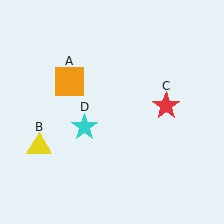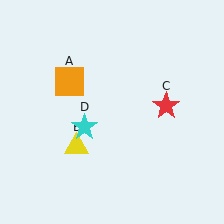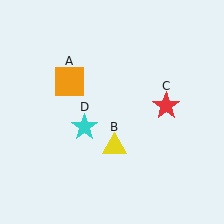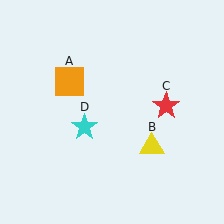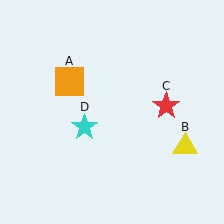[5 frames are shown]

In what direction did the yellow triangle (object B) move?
The yellow triangle (object B) moved right.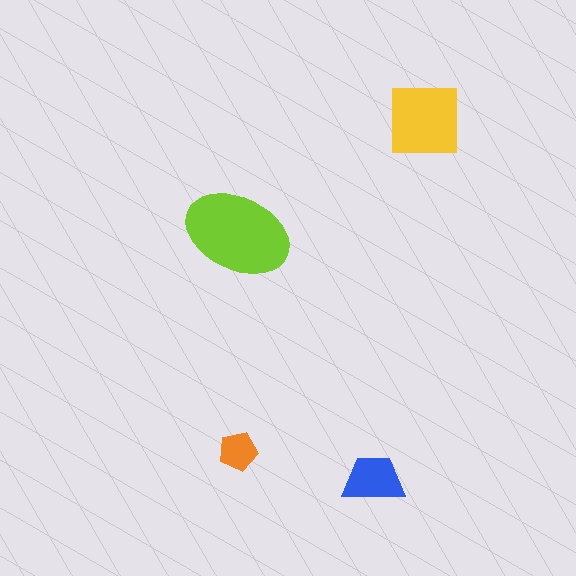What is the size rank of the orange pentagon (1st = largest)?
4th.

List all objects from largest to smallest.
The lime ellipse, the yellow square, the blue trapezoid, the orange pentagon.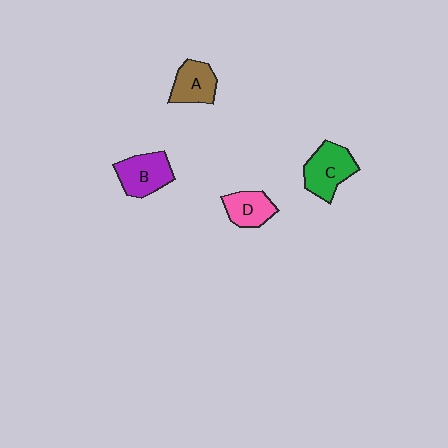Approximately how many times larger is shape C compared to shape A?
Approximately 1.3 times.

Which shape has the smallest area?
Shape D (pink).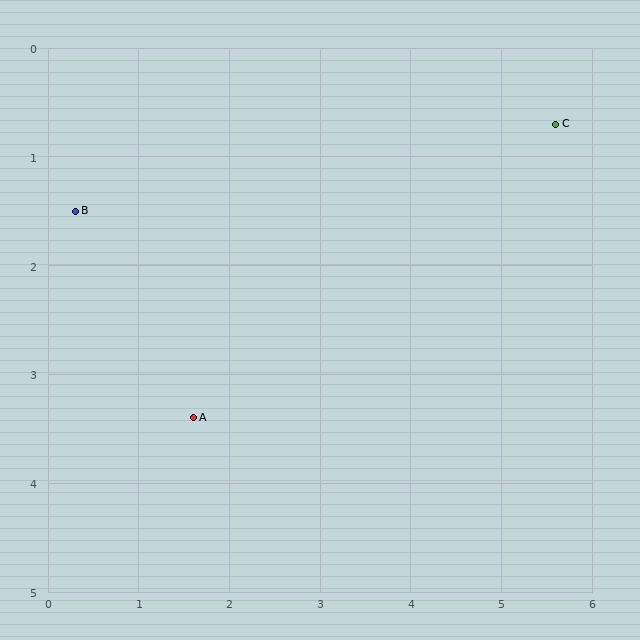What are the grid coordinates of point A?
Point A is at approximately (1.6, 3.4).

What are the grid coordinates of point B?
Point B is at approximately (0.3, 1.5).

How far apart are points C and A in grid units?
Points C and A are about 4.8 grid units apart.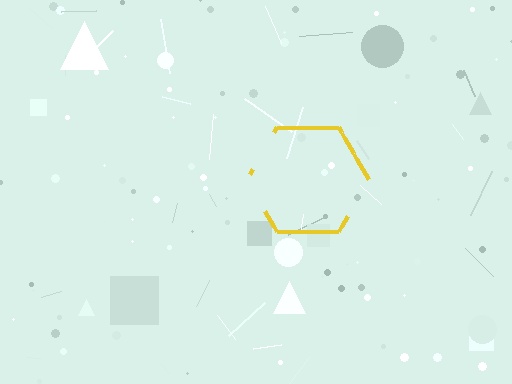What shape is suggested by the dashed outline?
The dashed outline suggests a hexagon.